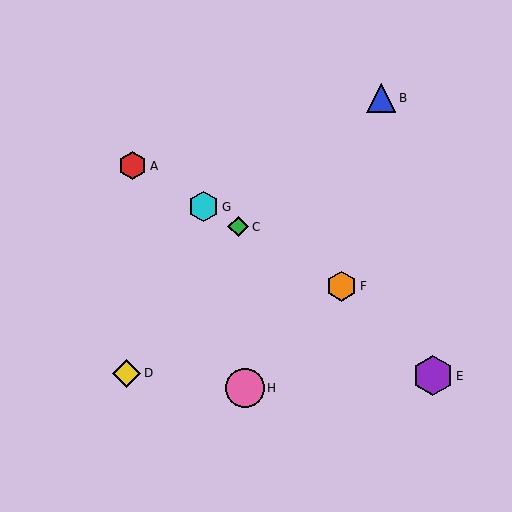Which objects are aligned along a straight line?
Objects A, C, F, G are aligned along a straight line.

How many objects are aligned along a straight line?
4 objects (A, C, F, G) are aligned along a straight line.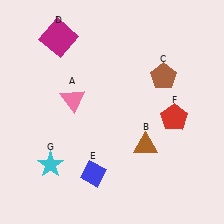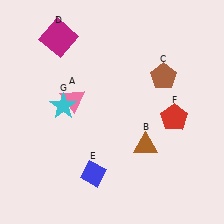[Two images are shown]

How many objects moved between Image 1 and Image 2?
1 object moved between the two images.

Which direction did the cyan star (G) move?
The cyan star (G) moved up.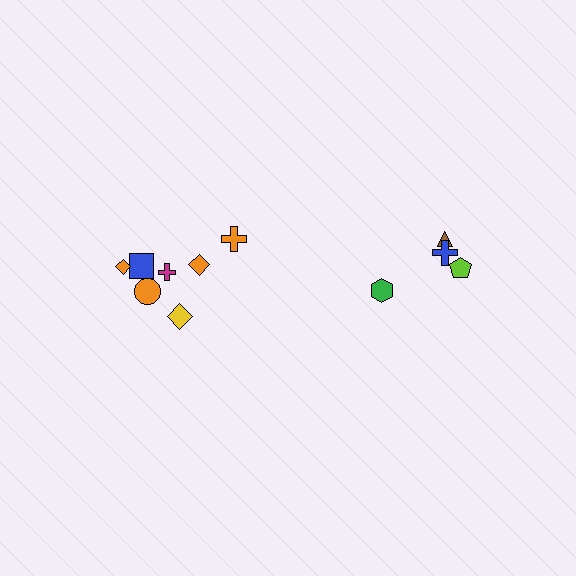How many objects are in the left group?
There are 7 objects.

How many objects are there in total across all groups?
There are 11 objects.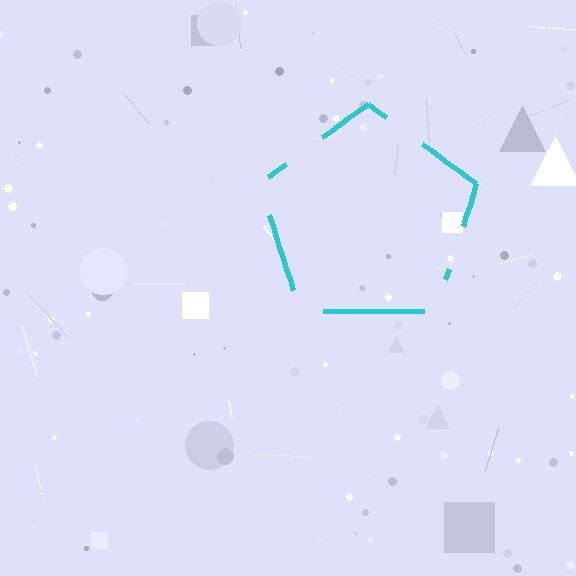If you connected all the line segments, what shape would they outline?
They would outline a pentagon.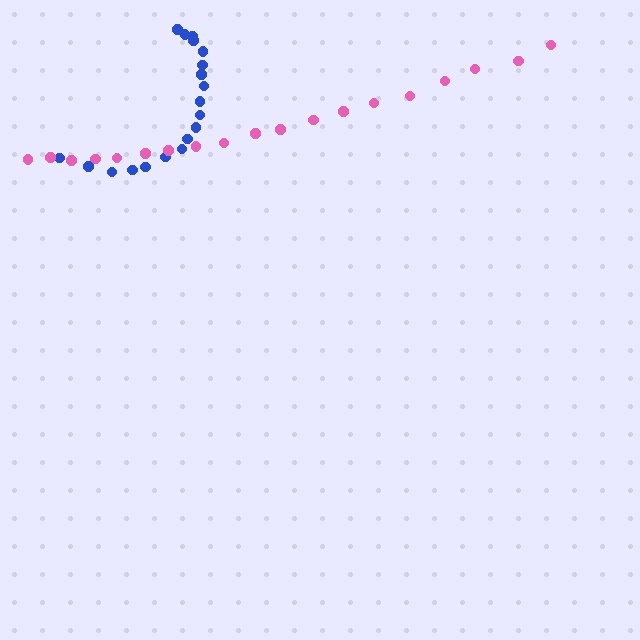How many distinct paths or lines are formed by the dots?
There are 2 distinct paths.